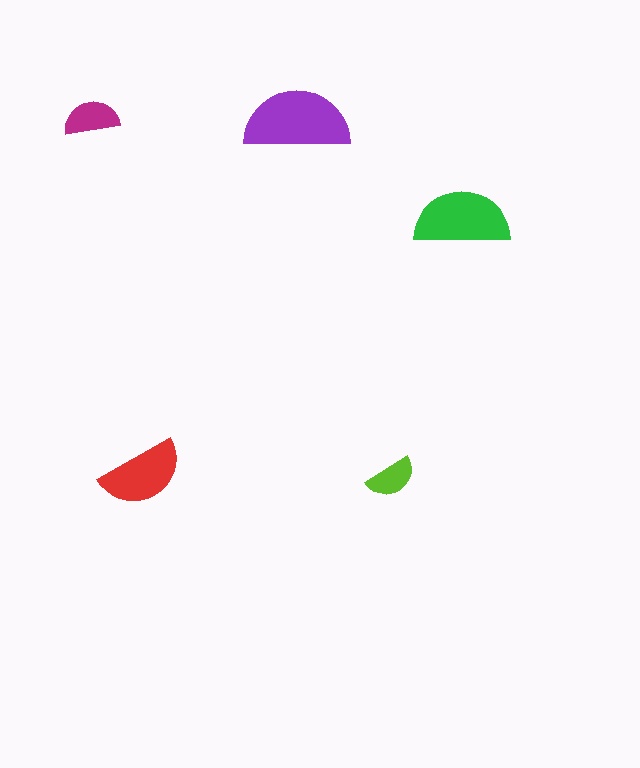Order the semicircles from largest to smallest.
the purple one, the green one, the red one, the magenta one, the lime one.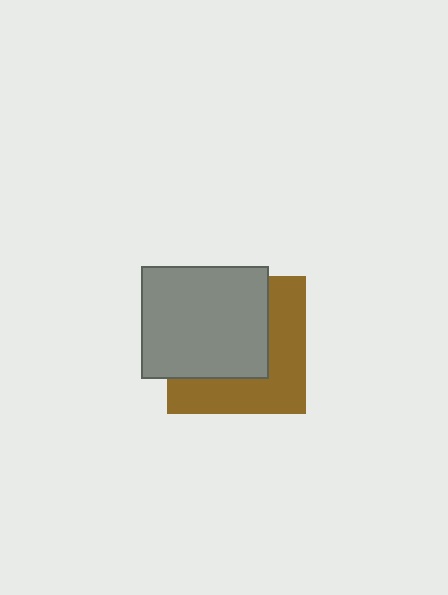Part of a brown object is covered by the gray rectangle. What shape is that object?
It is a square.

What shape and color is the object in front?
The object in front is a gray rectangle.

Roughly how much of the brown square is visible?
A small part of it is visible (roughly 44%).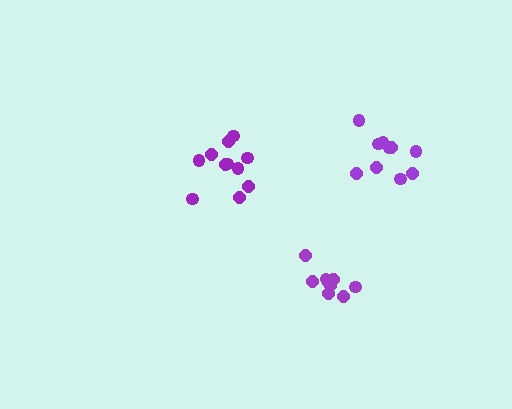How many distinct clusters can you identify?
There are 3 distinct clusters.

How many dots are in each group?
Group 1: 10 dots, Group 2: 11 dots, Group 3: 9 dots (30 total).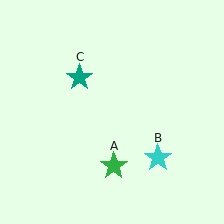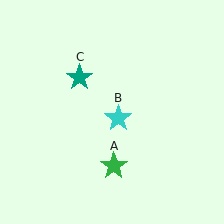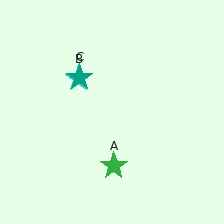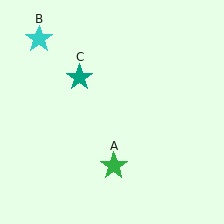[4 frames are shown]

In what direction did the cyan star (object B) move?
The cyan star (object B) moved up and to the left.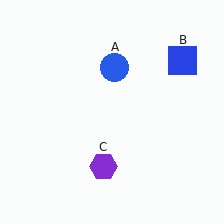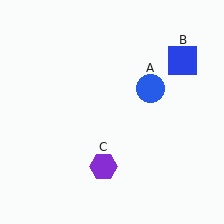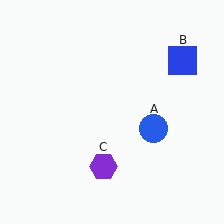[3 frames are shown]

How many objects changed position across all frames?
1 object changed position: blue circle (object A).